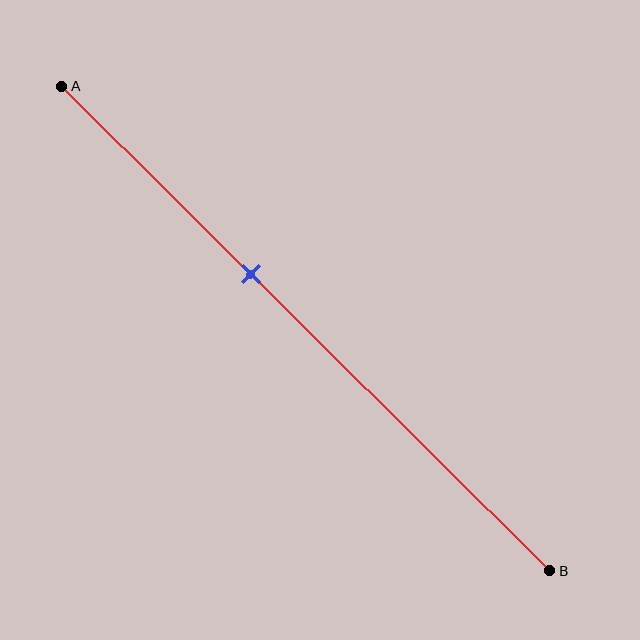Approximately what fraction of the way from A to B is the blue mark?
The blue mark is approximately 40% of the way from A to B.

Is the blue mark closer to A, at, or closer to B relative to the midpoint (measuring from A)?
The blue mark is closer to point A than the midpoint of segment AB.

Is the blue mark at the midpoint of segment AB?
No, the mark is at about 40% from A, not at the 50% midpoint.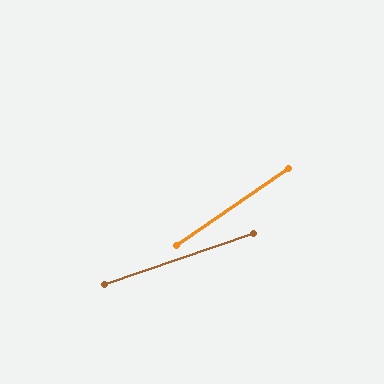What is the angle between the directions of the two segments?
Approximately 15 degrees.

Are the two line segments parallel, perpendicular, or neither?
Neither parallel nor perpendicular — they differ by about 15°.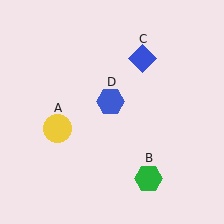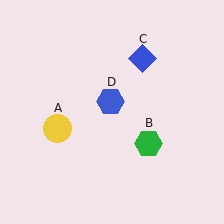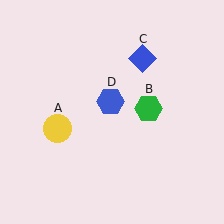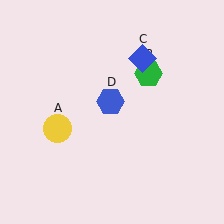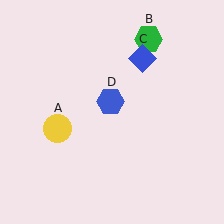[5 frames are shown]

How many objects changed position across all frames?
1 object changed position: green hexagon (object B).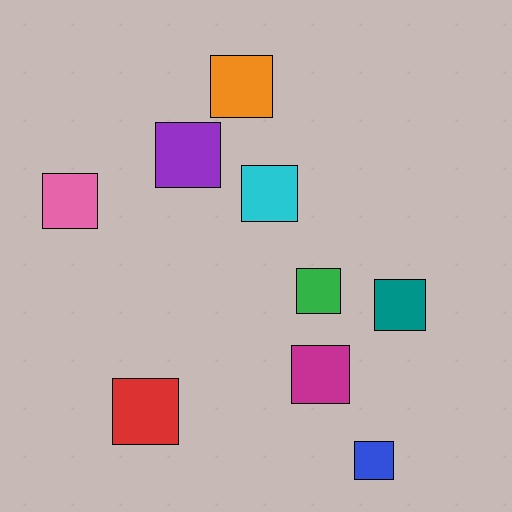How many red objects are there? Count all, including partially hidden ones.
There is 1 red object.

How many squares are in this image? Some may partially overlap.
There are 9 squares.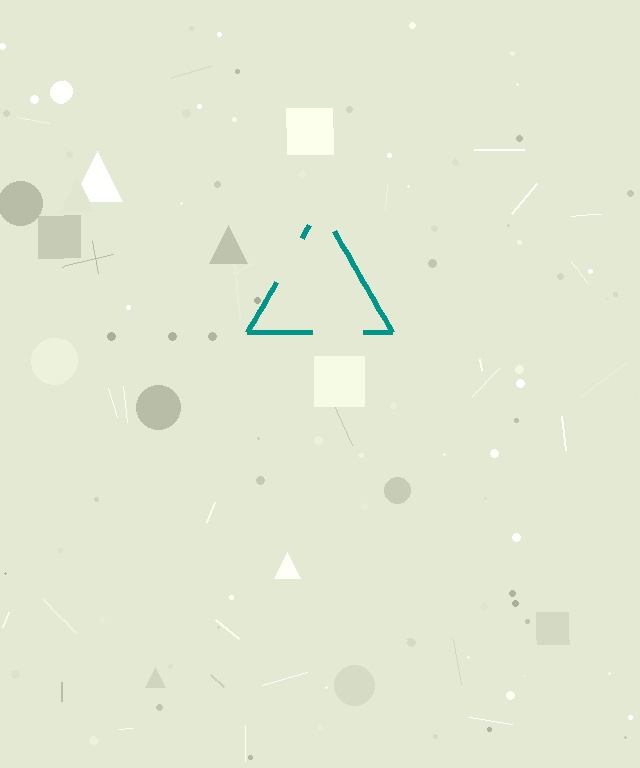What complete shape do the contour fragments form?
The contour fragments form a triangle.